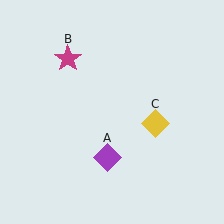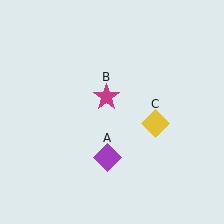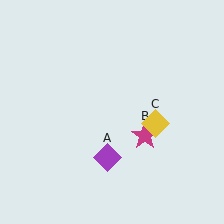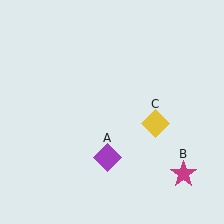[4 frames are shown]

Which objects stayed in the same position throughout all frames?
Purple diamond (object A) and yellow diamond (object C) remained stationary.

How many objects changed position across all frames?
1 object changed position: magenta star (object B).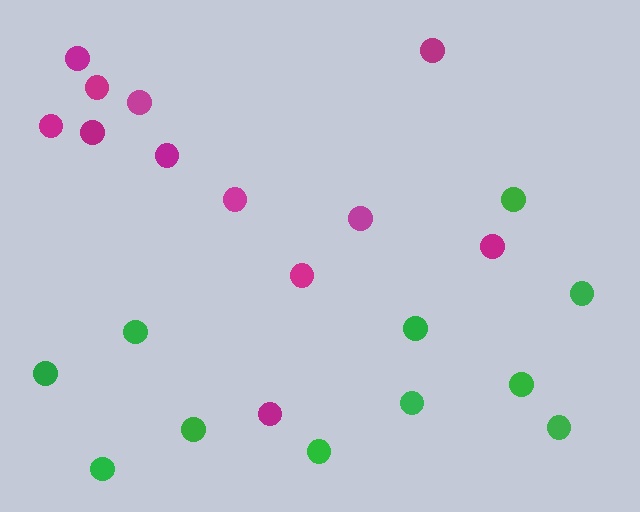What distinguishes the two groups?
There are 2 groups: one group of magenta circles (12) and one group of green circles (11).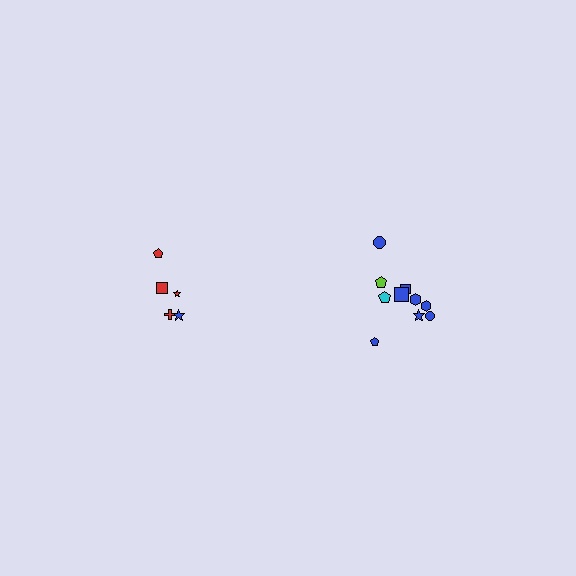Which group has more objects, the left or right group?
The right group.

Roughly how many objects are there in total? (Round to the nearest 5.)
Roughly 15 objects in total.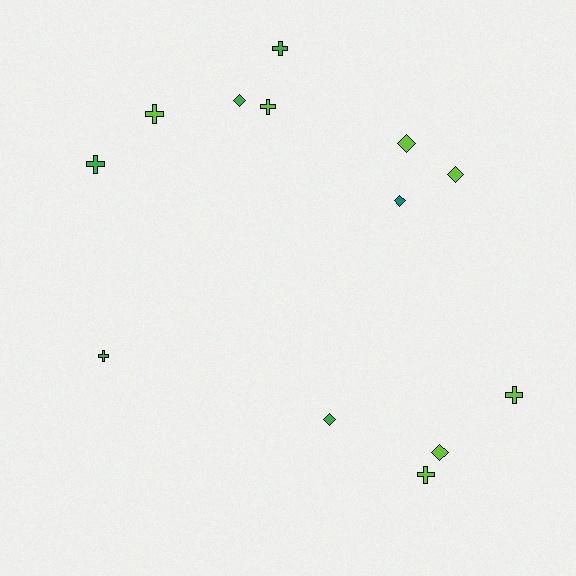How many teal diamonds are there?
There is 1 teal diamond.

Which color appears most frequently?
Lime, with 7 objects.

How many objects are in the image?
There are 13 objects.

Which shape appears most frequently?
Cross, with 7 objects.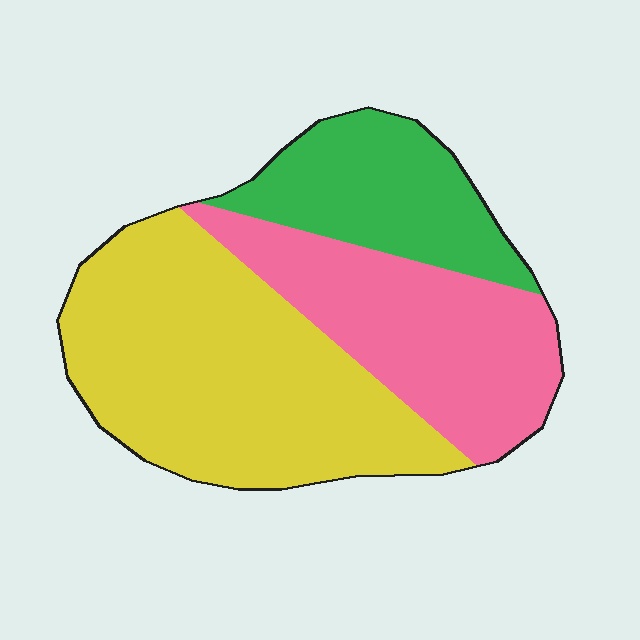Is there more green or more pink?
Pink.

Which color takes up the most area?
Yellow, at roughly 50%.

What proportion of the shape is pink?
Pink covers roughly 30% of the shape.